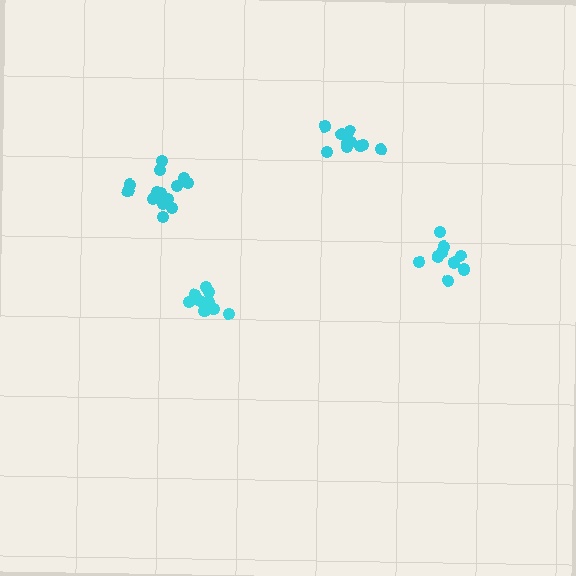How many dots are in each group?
Group 1: 10 dots, Group 2: 10 dots, Group 3: 12 dots, Group 4: 14 dots (46 total).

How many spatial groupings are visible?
There are 4 spatial groupings.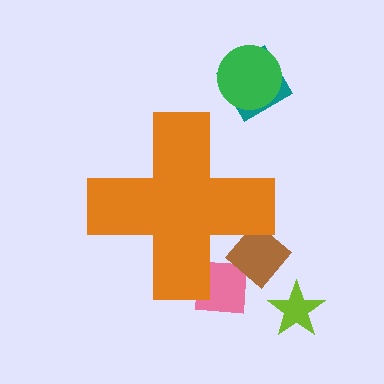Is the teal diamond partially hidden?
No, the teal diamond is fully visible.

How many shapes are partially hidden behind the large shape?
2 shapes are partially hidden.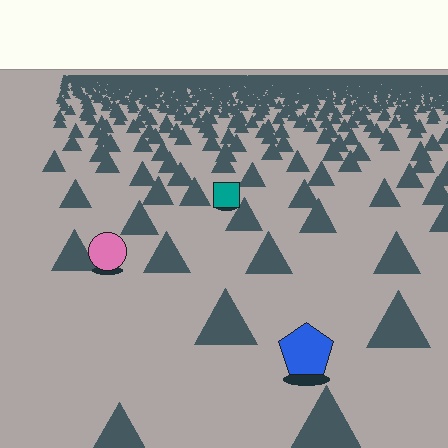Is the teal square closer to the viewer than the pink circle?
No. The pink circle is closer — you can tell from the texture gradient: the ground texture is coarser near it.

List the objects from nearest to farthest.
From nearest to farthest: the blue pentagon, the pink circle, the teal square.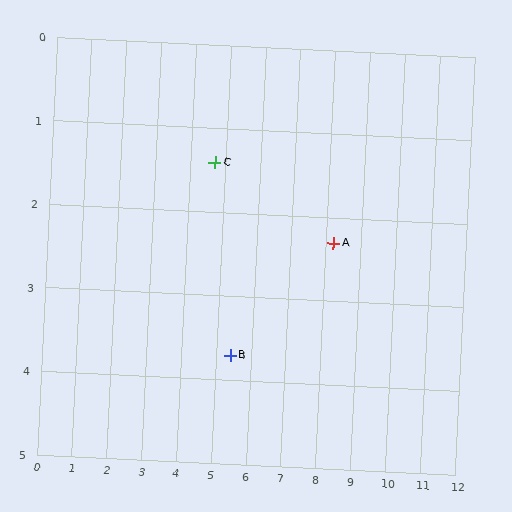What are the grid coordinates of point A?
Point A is at approximately (8.2, 2.3).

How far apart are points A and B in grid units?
Points A and B are about 3.1 grid units apart.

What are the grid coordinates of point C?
Point C is at approximately (4.7, 1.4).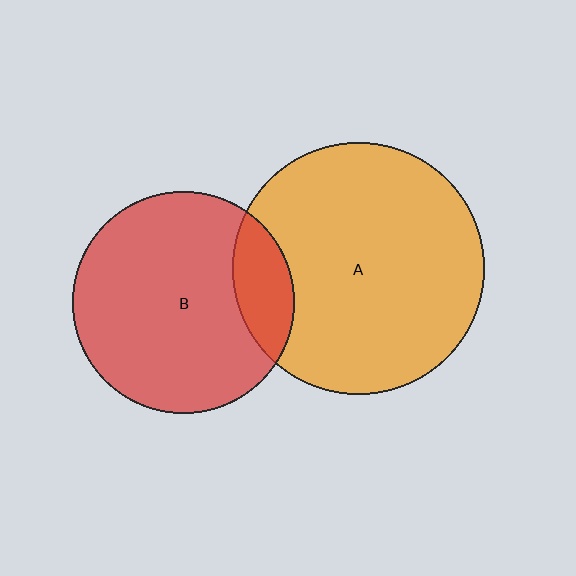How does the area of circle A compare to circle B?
Approximately 1.3 times.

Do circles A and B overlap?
Yes.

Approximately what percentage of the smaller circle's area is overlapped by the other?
Approximately 15%.